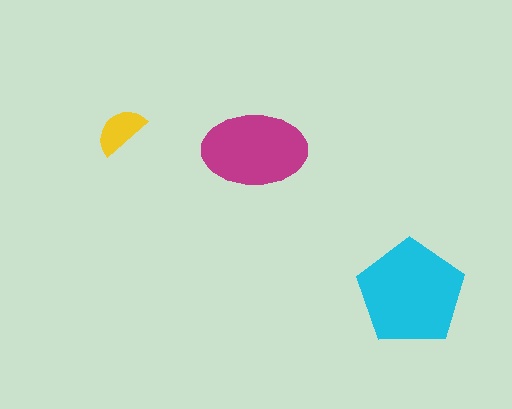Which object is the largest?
The cyan pentagon.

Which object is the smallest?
The yellow semicircle.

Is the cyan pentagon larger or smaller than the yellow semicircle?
Larger.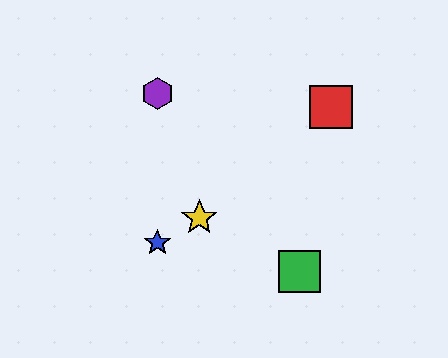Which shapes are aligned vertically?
The blue star, the purple hexagon are aligned vertically.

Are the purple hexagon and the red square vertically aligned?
No, the purple hexagon is at x≈157 and the red square is at x≈331.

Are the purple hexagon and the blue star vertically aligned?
Yes, both are at x≈157.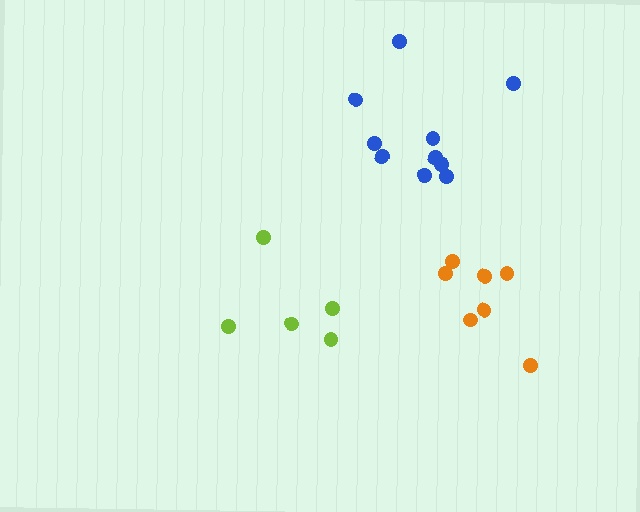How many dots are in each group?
Group 1: 5 dots, Group 2: 10 dots, Group 3: 7 dots (22 total).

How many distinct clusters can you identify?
There are 3 distinct clusters.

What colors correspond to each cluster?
The clusters are colored: lime, blue, orange.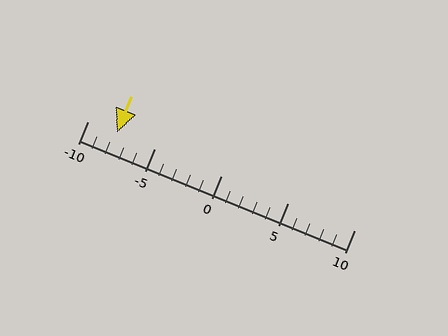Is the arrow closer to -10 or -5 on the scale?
The arrow is closer to -10.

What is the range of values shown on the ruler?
The ruler shows values from -10 to 10.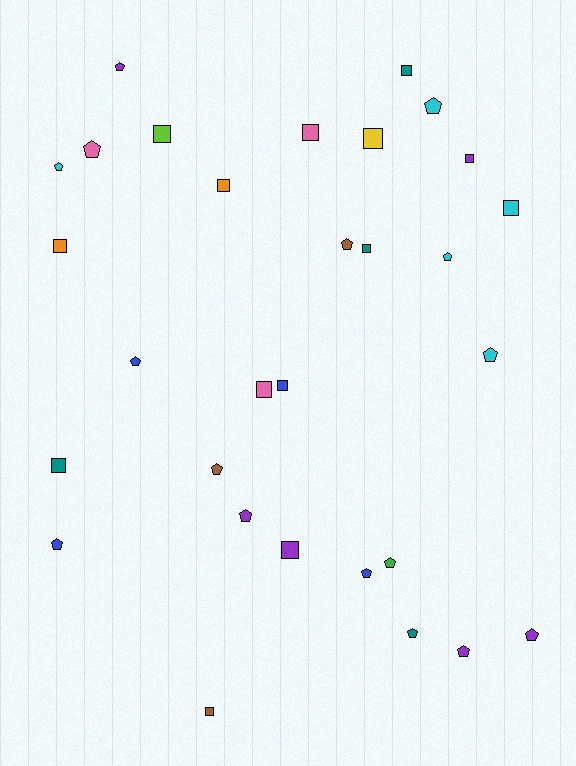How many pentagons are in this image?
There are 16 pentagons.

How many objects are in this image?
There are 30 objects.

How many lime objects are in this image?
There is 1 lime object.